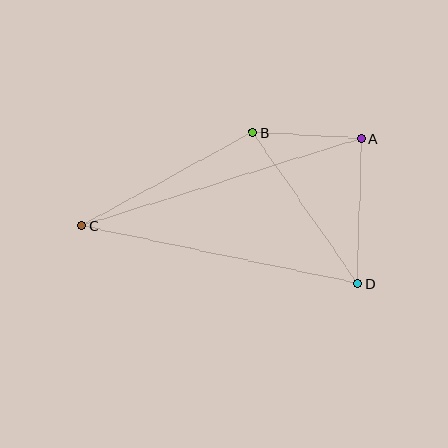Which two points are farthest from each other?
Points A and C are farthest from each other.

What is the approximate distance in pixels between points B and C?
The distance between B and C is approximately 195 pixels.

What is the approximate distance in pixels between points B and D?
The distance between B and D is approximately 184 pixels.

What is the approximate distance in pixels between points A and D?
The distance between A and D is approximately 145 pixels.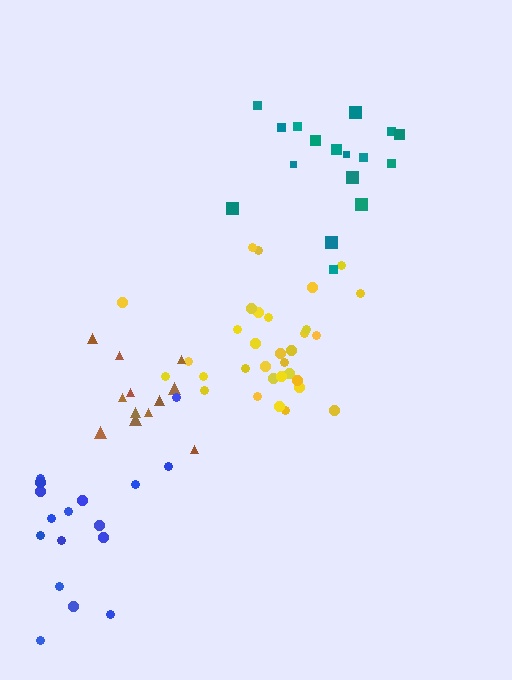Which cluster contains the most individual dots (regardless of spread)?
Yellow (32).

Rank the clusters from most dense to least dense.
brown, yellow, teal, blue.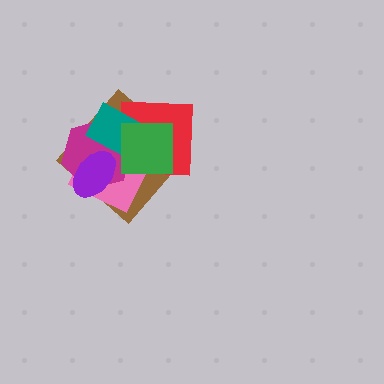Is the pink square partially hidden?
Yes, it is partially covered by another shape.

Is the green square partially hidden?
No, no other shape covers it.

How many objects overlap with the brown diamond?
6 objects overlap with the brown diamond.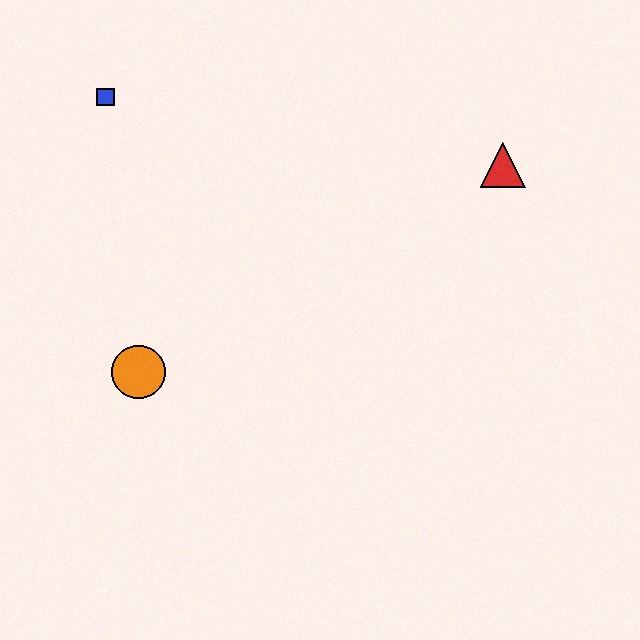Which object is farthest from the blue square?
The red triangle is farthest from the blue square.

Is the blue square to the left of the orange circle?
Yes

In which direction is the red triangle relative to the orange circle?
The red triangle is to the right of the orange circle.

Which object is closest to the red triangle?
The blue square is closest to the red triangle.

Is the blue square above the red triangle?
Yes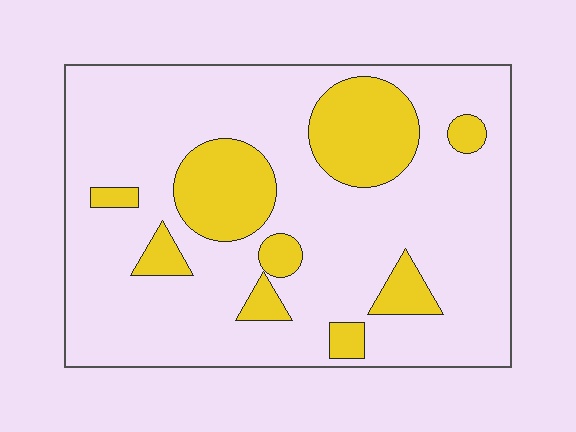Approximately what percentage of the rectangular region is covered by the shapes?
Approximately 20%.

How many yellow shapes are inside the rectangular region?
9.